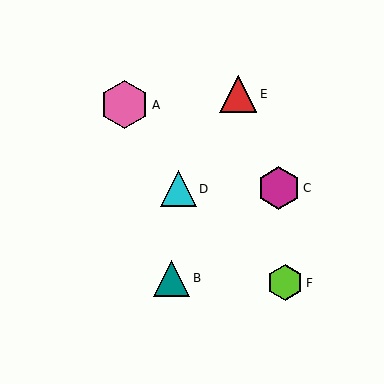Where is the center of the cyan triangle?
The center of the cyan triangle is at (178, 189).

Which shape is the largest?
The pink hexagon (labeled A) is the largest.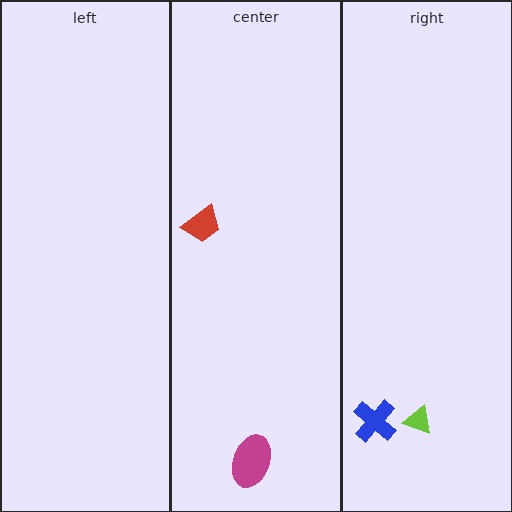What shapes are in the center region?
The red trapezoid, the magenta ellipse.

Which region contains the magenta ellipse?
The center region.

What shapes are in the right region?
The lime triangle, the blue cross.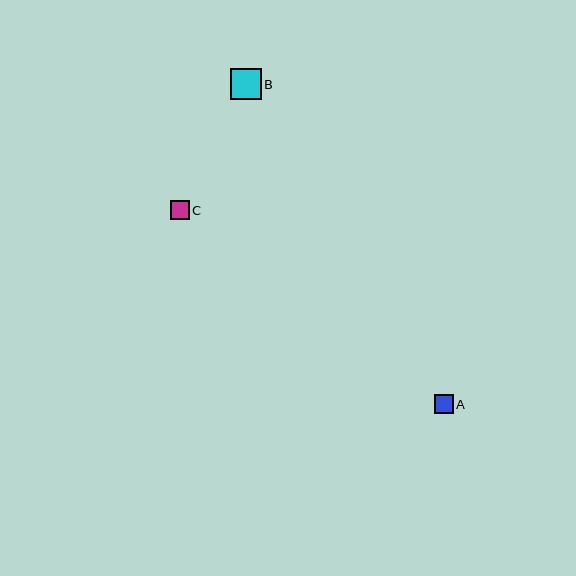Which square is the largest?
Square B is the largest with a size of approximately 31 pixels.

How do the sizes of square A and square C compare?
Square A and square C are approximately the same size.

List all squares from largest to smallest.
From largest to smallest: B, A, C.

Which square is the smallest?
Square C is the smallest with a size of approximately 19 pixels.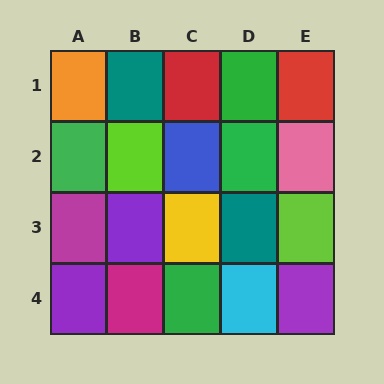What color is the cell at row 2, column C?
Blue.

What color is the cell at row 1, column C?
Red.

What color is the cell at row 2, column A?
Green.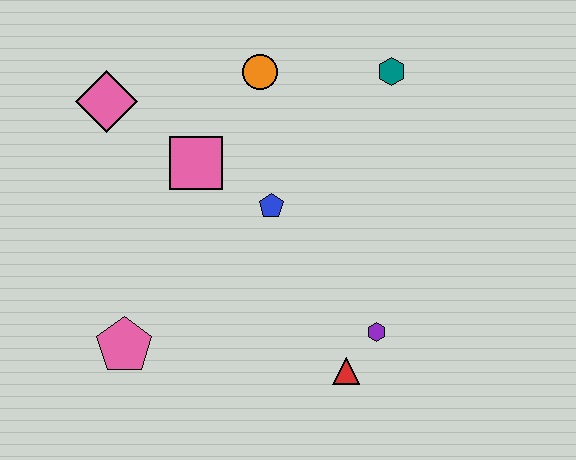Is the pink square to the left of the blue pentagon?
Yes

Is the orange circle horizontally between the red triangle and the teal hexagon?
No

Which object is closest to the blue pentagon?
The pink square is closest to the blue pentagon.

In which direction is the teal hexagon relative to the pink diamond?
The teal hexagon is to the right of the pink diamond.